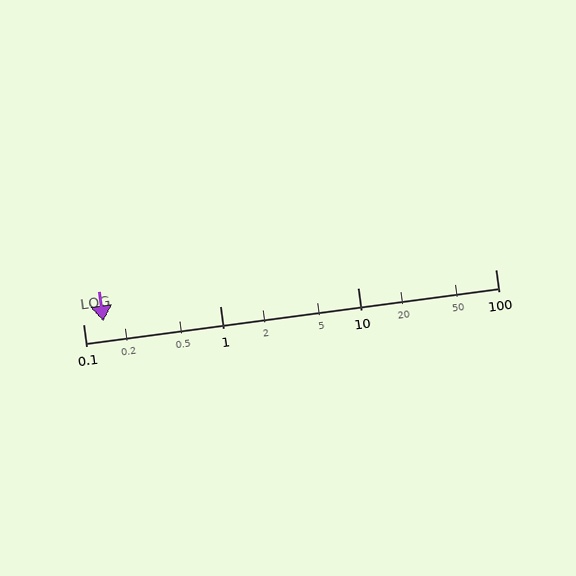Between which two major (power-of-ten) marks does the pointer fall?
The pointer is between 0.1 and 1.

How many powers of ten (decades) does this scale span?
The scale spans 3 decades, from 0.1 to 100.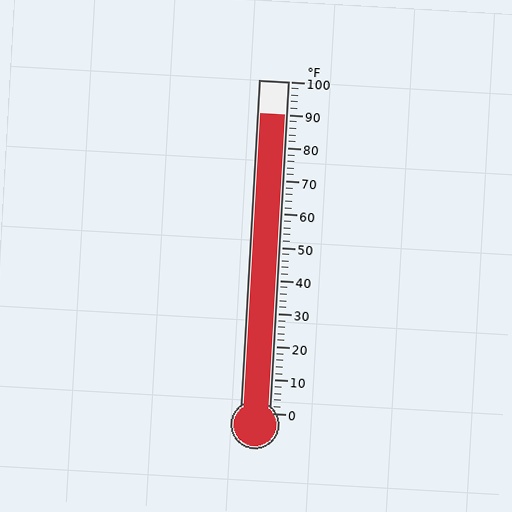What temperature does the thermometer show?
The thermometer shows approximately 90°F.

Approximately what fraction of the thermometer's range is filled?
The thermometer is filled to approximately 90% of its range.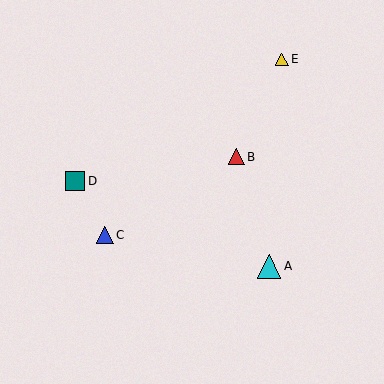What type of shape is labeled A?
Shape A is a cyan triangle.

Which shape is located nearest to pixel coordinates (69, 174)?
The teal square (labeled D) at (75, 181) is nearest to that location.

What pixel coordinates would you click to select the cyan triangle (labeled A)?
Click at (269, 266) to select the cyan triangle A.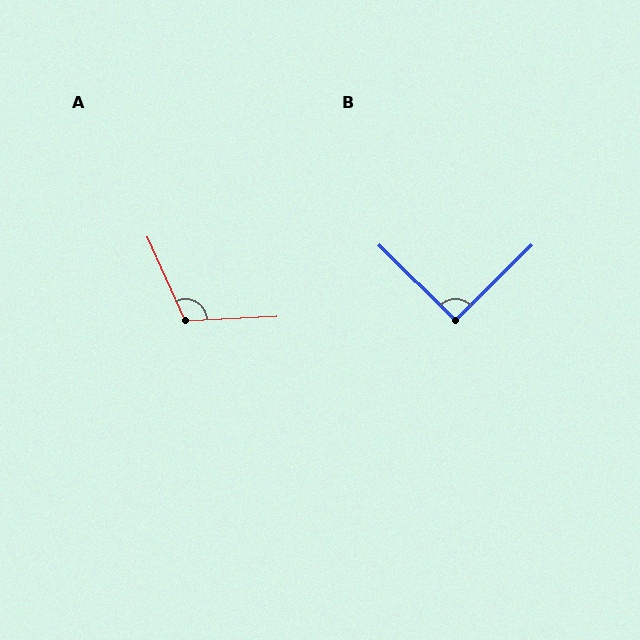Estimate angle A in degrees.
Approximately 111 degrees.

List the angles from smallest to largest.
B (91°), A (111°).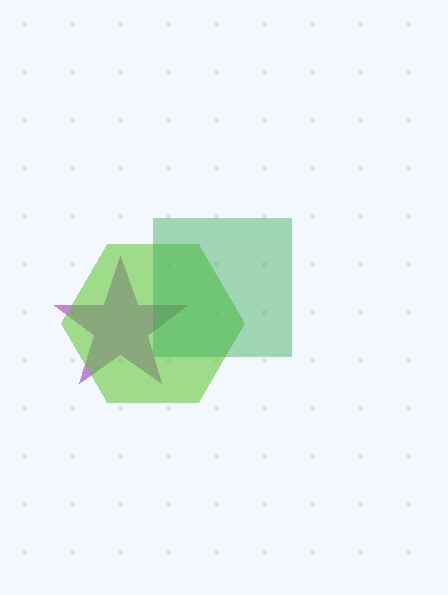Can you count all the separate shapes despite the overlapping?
Yes, there are 3 separate shapes.